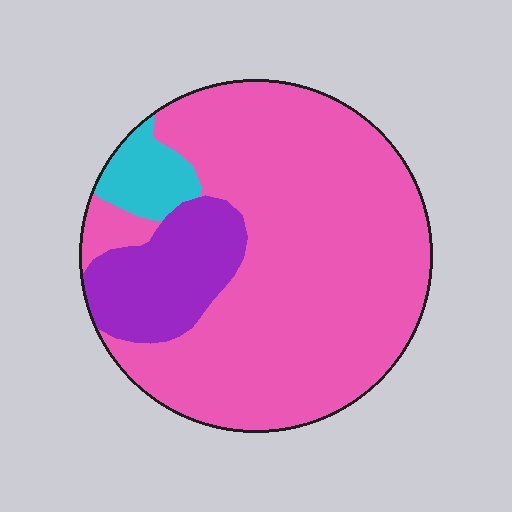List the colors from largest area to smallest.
From largest to smallest: pink, purple, cyan.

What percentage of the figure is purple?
Purple covers about 15% of the figure.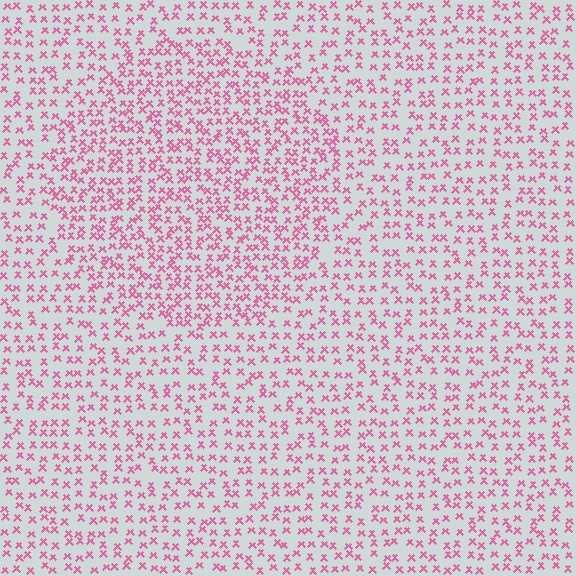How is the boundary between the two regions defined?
The boundary is defined by a change in element density (approximately 1.6x ratio). All elements are the same color, size, and shape.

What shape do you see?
I see a circle.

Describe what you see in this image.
The image contains small pink elements arranged at two different densities. A circle-shaped region is visible where the elements are more densely packed than the surrounding area.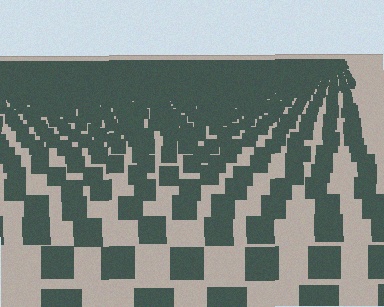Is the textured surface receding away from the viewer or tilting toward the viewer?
The surface is receding away from the viewer. Texture elements get smaller and denser toward the top.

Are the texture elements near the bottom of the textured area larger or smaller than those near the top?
Larger. Near the bottom, elements are closer to the viewer and appear at a bigger on-screen size.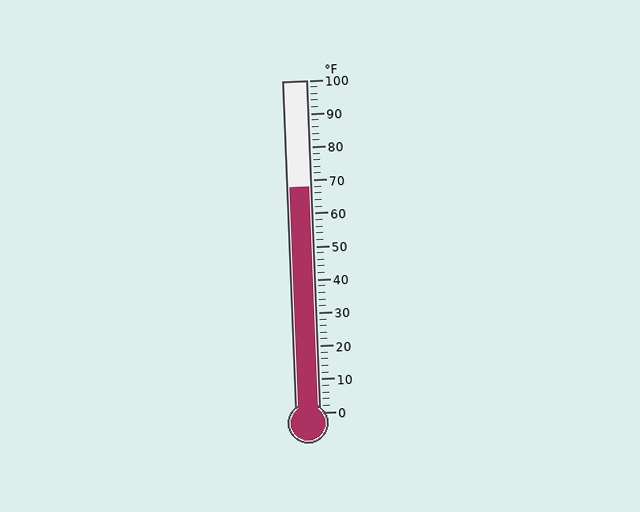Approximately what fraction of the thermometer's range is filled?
The thermometer is filled to approximately 70% of its range.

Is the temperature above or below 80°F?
The temperature is below 80°F.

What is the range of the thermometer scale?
The thermometer scale ranges from 0°F to 100°F.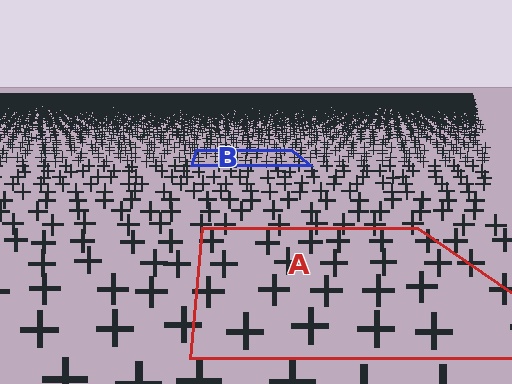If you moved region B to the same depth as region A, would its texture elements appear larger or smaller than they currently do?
They would appear larger. At a closer depth, the same texture elements are projected at a bigger on-screen size.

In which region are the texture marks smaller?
The texture marks are smaller in region B, because it is farther away.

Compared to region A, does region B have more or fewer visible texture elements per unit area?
Region B has more texture elements per unit area — they are packed more densely because it is farther away.